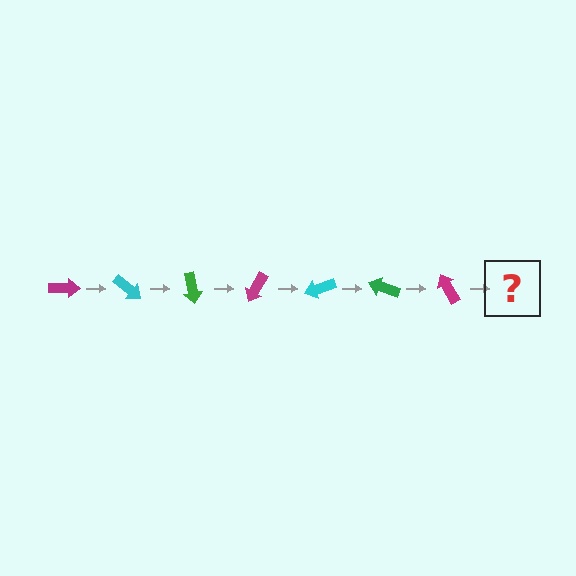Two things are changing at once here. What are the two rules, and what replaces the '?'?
The two rules are that it rotates 40 degrees each step and the color cycles through magenta, cyan, and green. The '?' should be a cyan arrow, rotated 280 degrees from the start.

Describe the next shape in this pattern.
It should be a cyan arrow, rotated 280 degrees from the start.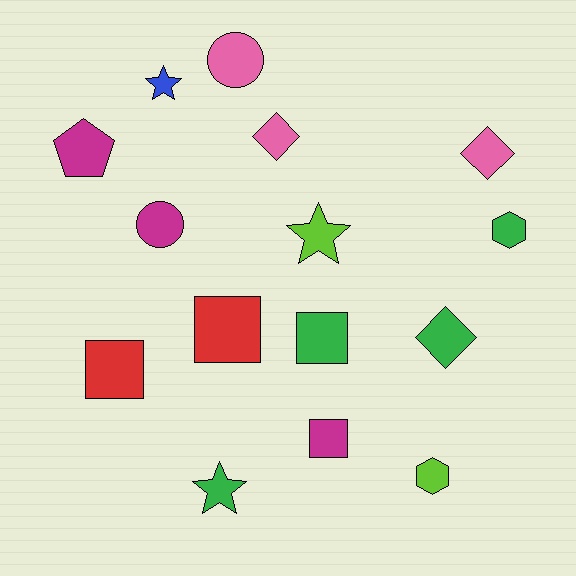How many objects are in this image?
There are 15 objects.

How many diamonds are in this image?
There are 3 diamonds.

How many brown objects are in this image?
There are no brown objects.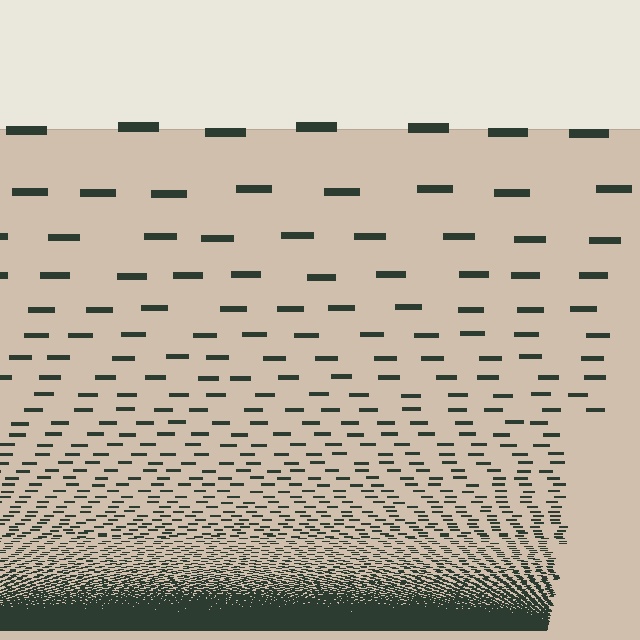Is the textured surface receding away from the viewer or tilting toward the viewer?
The surface appears to tilt toward the viewer. Texture elements get larger and sparser toward the top.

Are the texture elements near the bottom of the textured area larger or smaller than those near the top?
Smaller. The gradient is inverted — elements near the bottom are smaller and denser.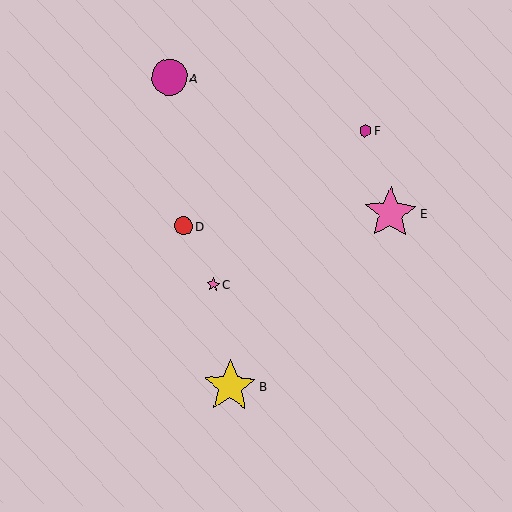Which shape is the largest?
The pink star (labeled E) is the largest.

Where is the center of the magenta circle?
The center of the magenta circle is at (169, 77).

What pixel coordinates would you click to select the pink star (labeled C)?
Click at (213, 285) to select the pink star C.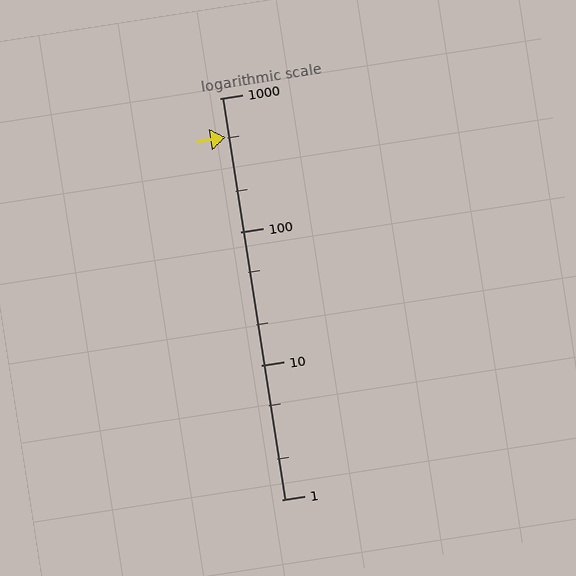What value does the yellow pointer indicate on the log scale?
The pointer indicates approximately 510.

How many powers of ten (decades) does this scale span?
The scale spans 3 decades, from 1 to 1000.